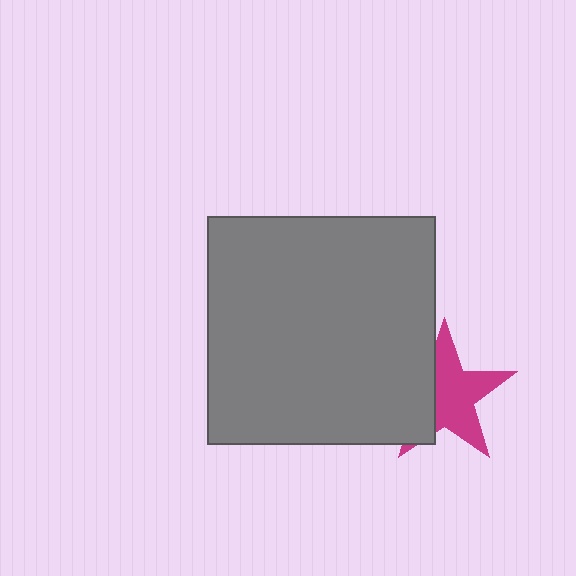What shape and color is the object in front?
The object in front is a gray square.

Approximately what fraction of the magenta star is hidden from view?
Roughly 36% of the magenta star is hidden behind the gray square.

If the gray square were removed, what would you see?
You would see the complete magenta star.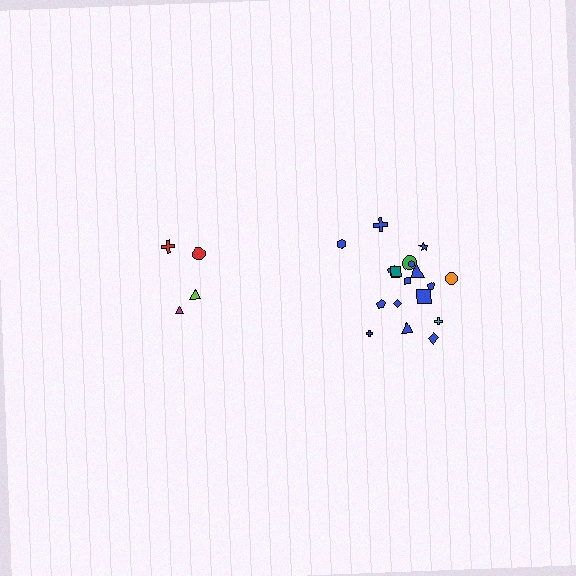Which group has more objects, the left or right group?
The right group.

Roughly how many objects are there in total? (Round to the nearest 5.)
Roughly 20 objects in total.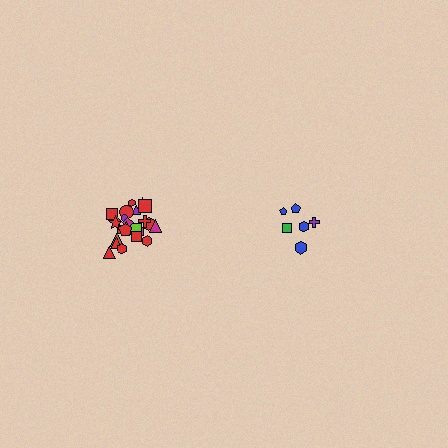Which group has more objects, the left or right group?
The left group.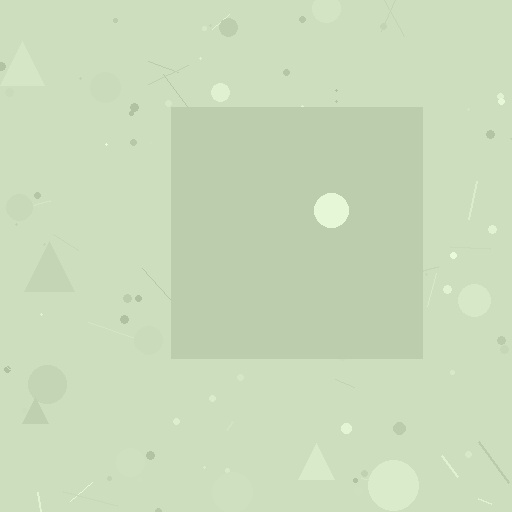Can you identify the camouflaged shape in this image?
The camouflaged shape is a square.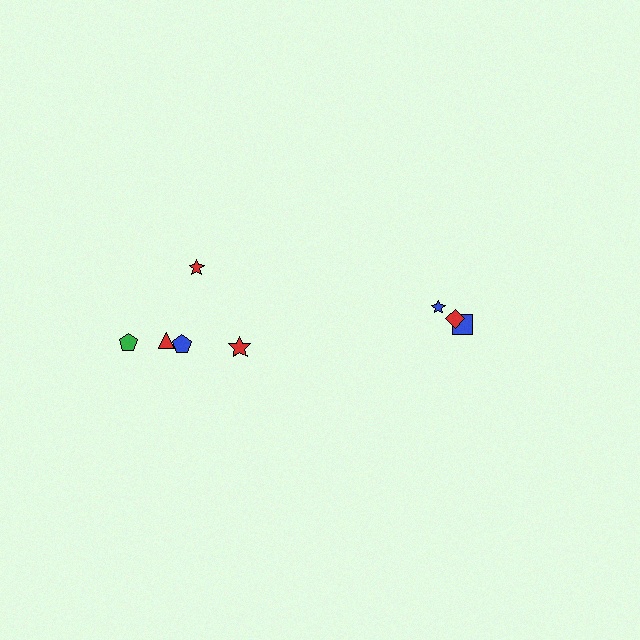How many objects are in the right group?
There are 3 objects.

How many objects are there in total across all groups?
There are 8 objects.